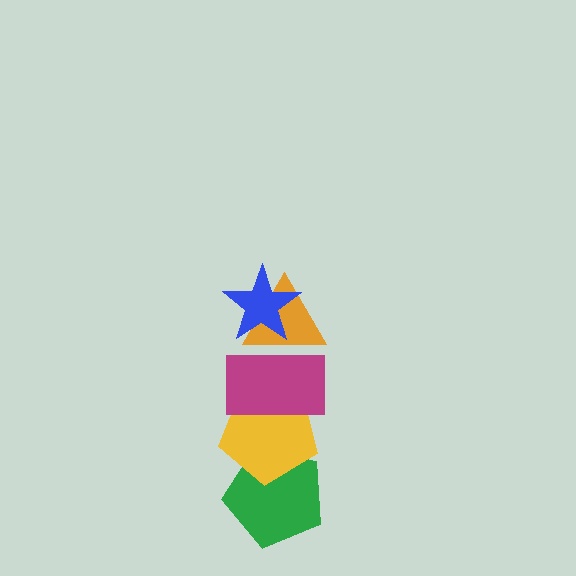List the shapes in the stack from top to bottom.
From top to bottom: the blue star, the orange triangle, the magenta rectangle, the yellow pentagon, the green pentagon.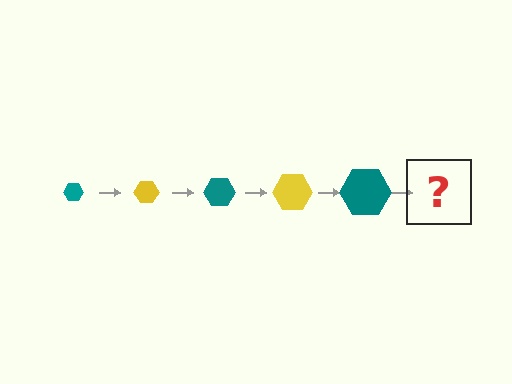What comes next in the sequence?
The next element should be a yellow hexagon, larger than the previous one.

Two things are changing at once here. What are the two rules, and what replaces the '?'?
The two rules are that the hexagon grows larger each step and the color cycles through teal and yellow. The '?' should be a yellow hexagon, larger than the previous one.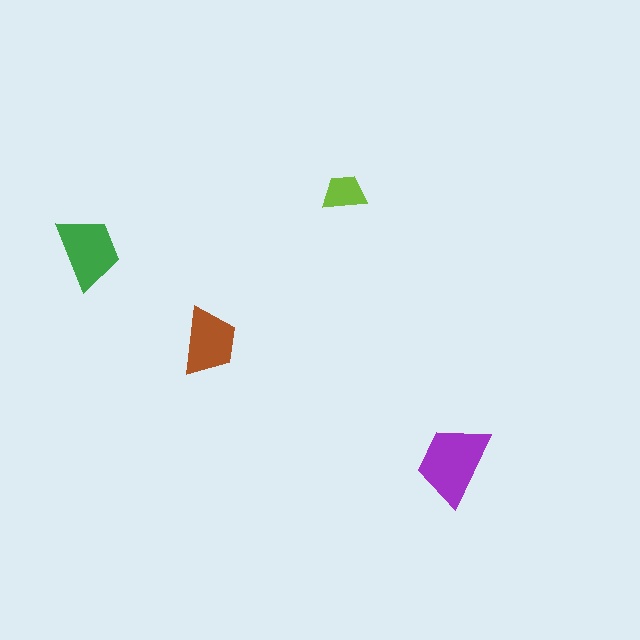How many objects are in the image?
There are 4 objects in the image.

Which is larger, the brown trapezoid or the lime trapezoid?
The brown one.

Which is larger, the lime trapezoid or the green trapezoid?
The green one.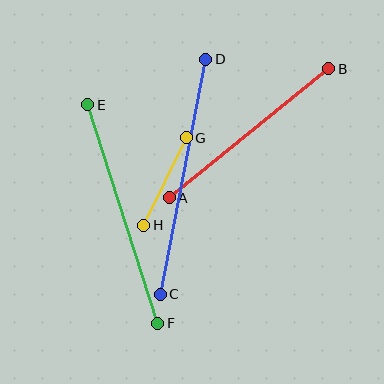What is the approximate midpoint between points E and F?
The midpoint is at approximately (123, 214) pixels.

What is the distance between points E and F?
The distance is approximately 229 pixels.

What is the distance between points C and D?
The distance is approximately 239 pixels.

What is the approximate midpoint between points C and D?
The midpoint is at approximately (183, 177) pixels.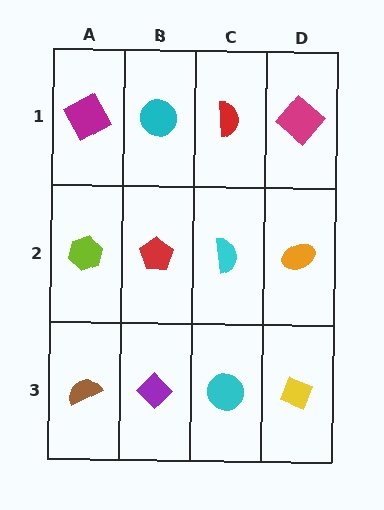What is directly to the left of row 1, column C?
A cyan circle.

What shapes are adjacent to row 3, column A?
A lime hexagon (row 2, column A), a purple diamond (row 3, column B).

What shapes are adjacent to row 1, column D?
An orange ellipse (row 2, column D), a red semicircle (row 1, column C).